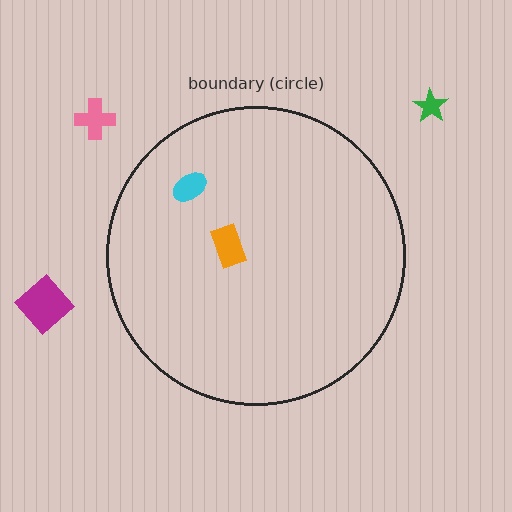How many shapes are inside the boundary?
2 inside, 3 outside.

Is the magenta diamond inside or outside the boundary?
Outside.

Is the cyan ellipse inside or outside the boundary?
Inside.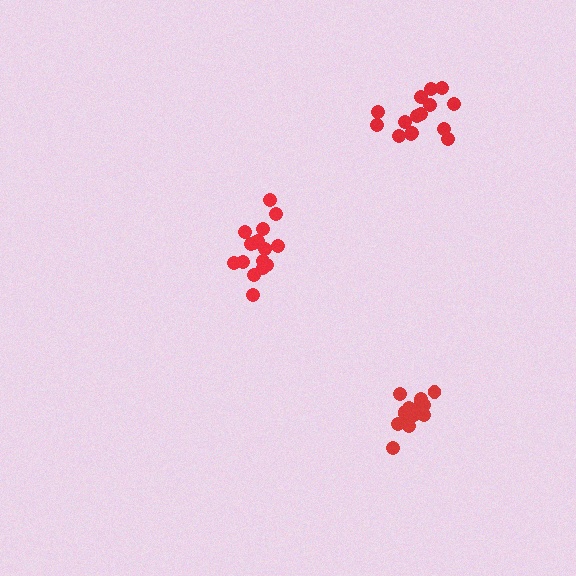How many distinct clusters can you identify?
There are 3 distinct clusters.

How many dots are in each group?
Group 1: 16 dots, Group 2: 13 dots, Group 3: 15 dots (44 total).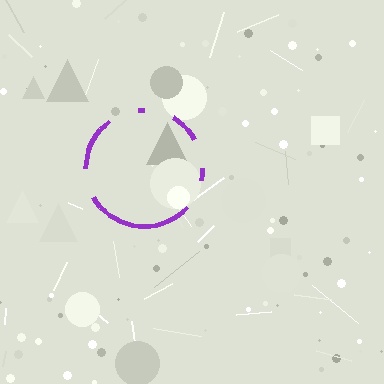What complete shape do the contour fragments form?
The contour fragments form a circle.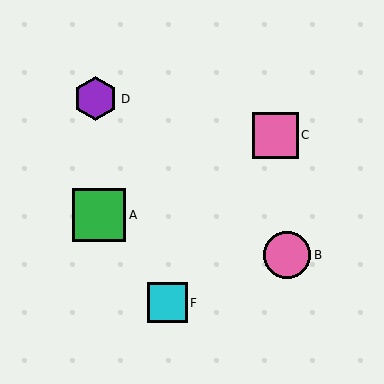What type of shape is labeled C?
Shape C is a pink square.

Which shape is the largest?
The green square (labeled A) is the largest.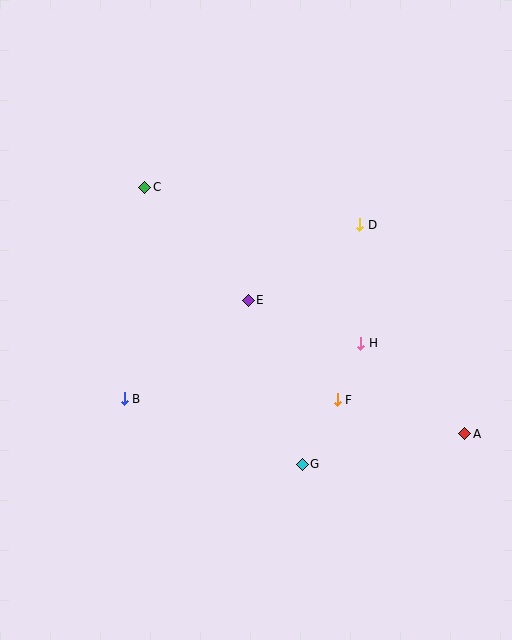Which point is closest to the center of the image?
Point E at (248, 300) is closest to the center.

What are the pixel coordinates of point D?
Point D is at (359, 225).